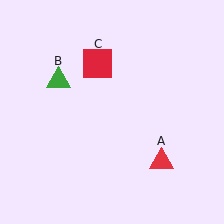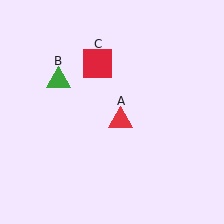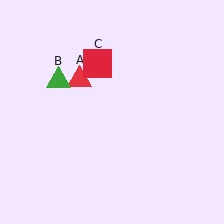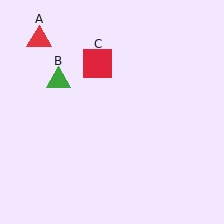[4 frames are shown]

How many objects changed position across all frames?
1 object changed position: red triangle (object A).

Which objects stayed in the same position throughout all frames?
Green triangle (object B) and red square (object C) remained stationary.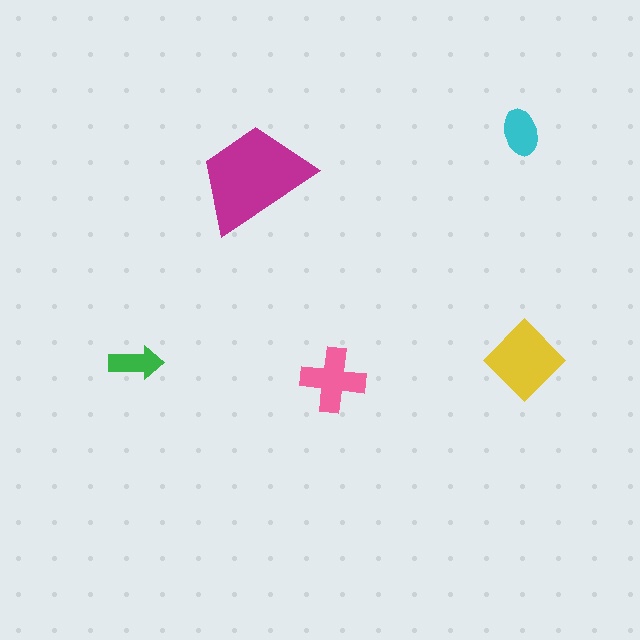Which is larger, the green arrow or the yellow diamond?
The yellow diamond.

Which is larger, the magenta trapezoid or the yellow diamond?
The magenta trapezoid.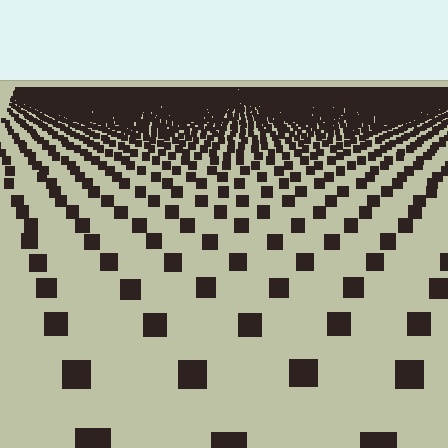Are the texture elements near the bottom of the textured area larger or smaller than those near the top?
Larger. Near the bottom, elements are closer to the viewer and appear at a bigger on-screen size.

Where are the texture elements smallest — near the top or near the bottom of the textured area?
Near the top.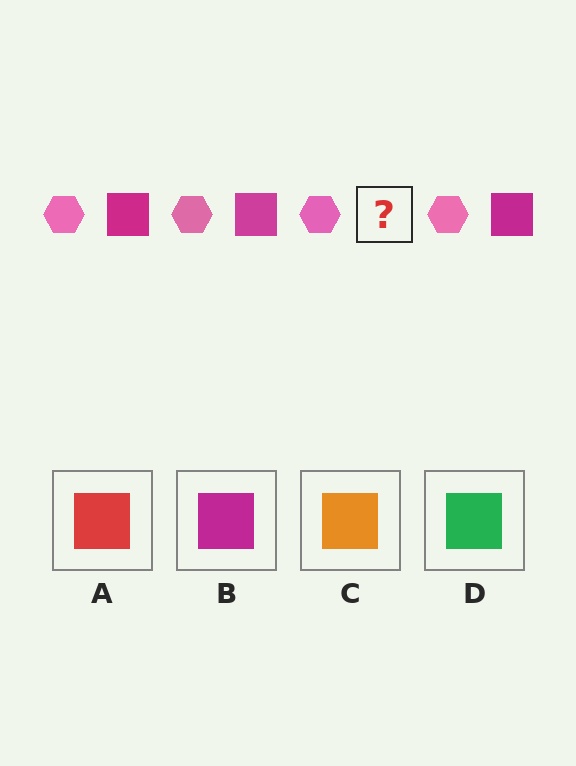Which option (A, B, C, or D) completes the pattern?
B.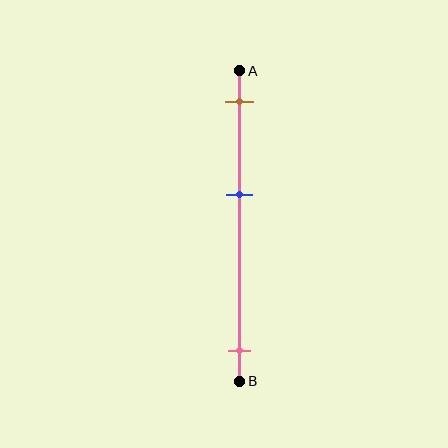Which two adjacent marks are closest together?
The brown and blue marks are the closest adjacent pair.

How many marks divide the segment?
There are 3 marks dividing the segment.